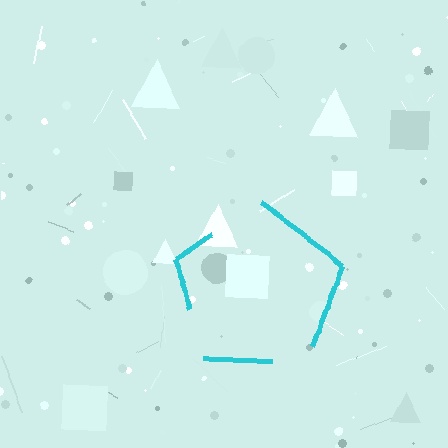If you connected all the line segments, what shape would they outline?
They would outline a pentagon.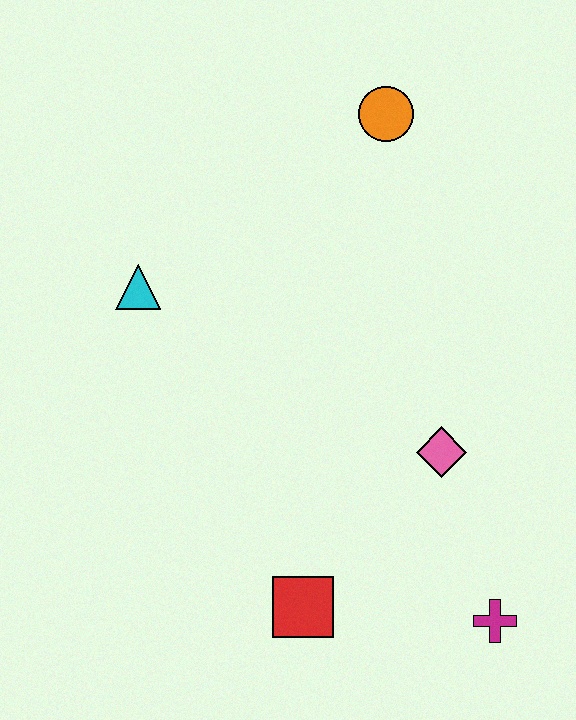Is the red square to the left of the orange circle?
Yes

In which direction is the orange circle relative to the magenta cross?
The orange circle is above the magenta cross.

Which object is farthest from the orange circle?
The magenta cross is farthest from the orange circle.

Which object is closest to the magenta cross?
The pink diamond is closest to the magenta cross.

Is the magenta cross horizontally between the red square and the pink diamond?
No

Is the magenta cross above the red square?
No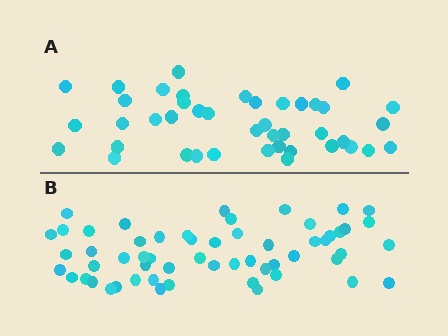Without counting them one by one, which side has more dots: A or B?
Region B (the bottom region) has more dots.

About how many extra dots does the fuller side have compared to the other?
Region B has approximately 15 more dots than region A.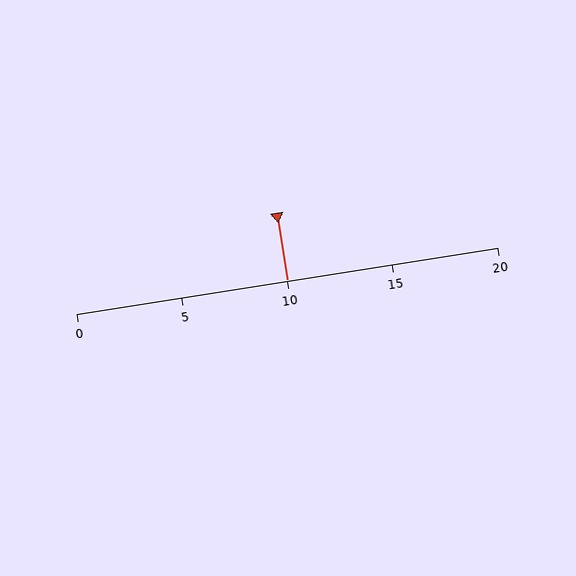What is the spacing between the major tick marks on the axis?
The major ticks are spaced 5 apart.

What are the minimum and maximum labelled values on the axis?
The axis runs from 0 to 20.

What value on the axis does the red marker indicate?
The marker indicates approximately 10.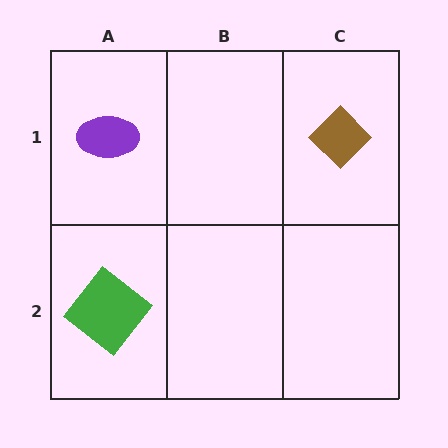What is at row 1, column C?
A brown diamond.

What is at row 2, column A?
A green diamond.